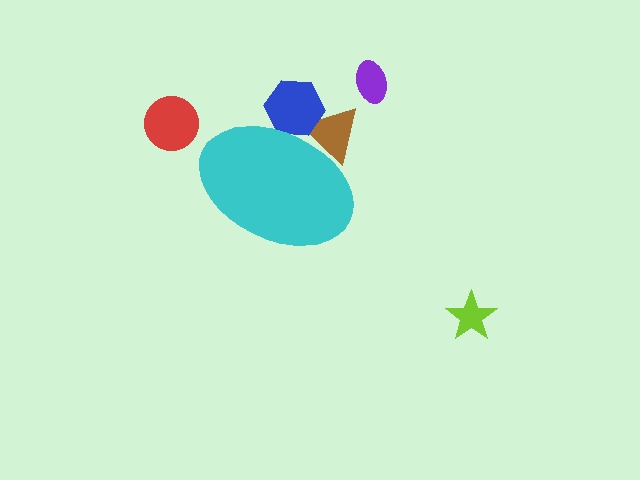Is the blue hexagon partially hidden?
Yes, the blue hexagon is partially hidden behind the cyan ellipse.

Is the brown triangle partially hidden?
Yes, the brown triangle is partially hidden behind the cyan ellipse.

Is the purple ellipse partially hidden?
No, the purple ellipse is fully visible.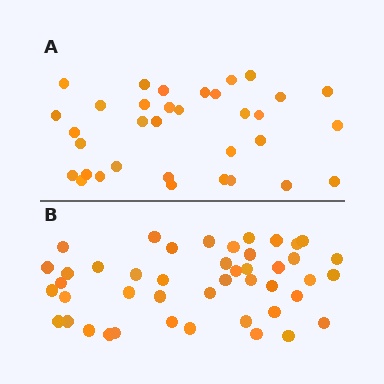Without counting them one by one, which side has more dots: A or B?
Region B (the bottom region) has more dots.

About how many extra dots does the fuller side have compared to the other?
Region B has roughly 12 or so more dots than region A.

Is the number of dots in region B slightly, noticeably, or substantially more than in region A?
Region B has noticeably more, but not dramatically so. The ratio is roughly 1.3 to 1.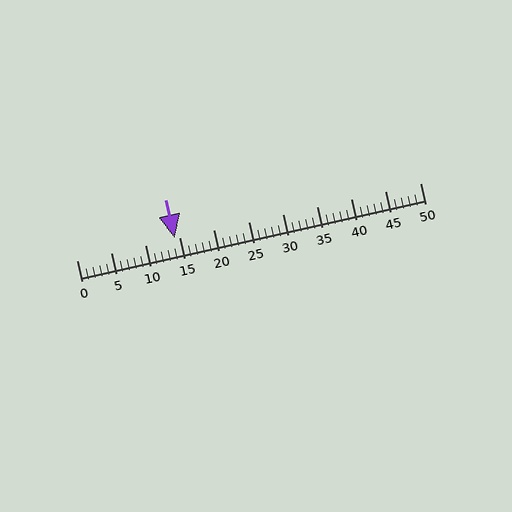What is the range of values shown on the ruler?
The ruler shows values from 0 to 50.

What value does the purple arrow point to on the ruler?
The purple arrow points to approximately 14.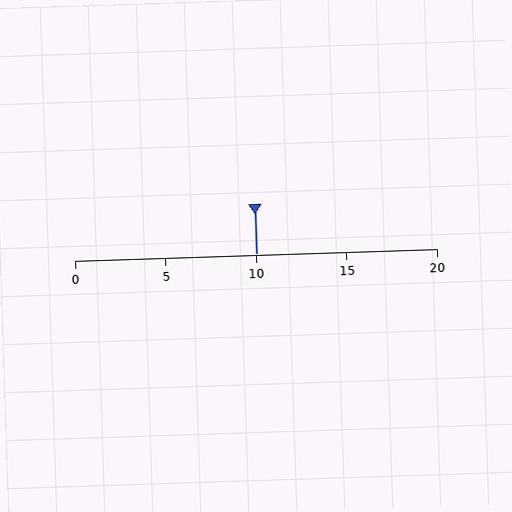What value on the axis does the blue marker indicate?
The marker indicates approximately 10.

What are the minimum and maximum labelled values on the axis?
The axis runs from 0 to 20.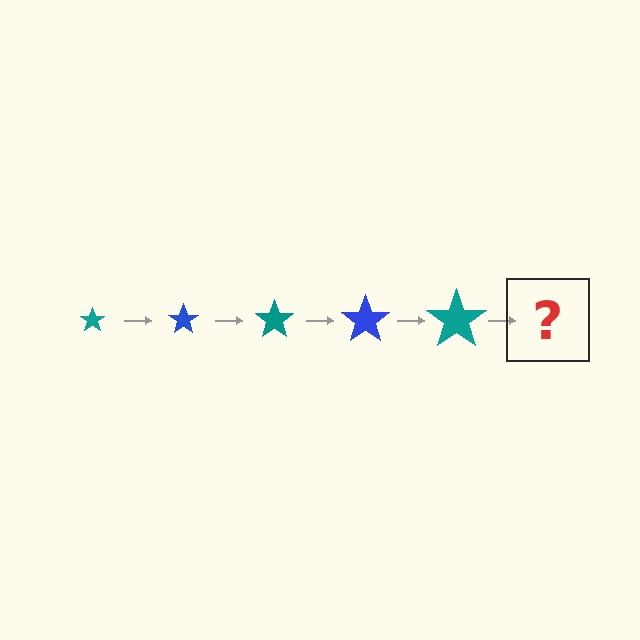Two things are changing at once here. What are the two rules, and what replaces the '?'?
The two rules are that the star grows larger each step and the color cycles through teal and blue. The '?' should be a blue star, larger than the previous one.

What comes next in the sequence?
The next element should be a blue star, larger than the previous one.